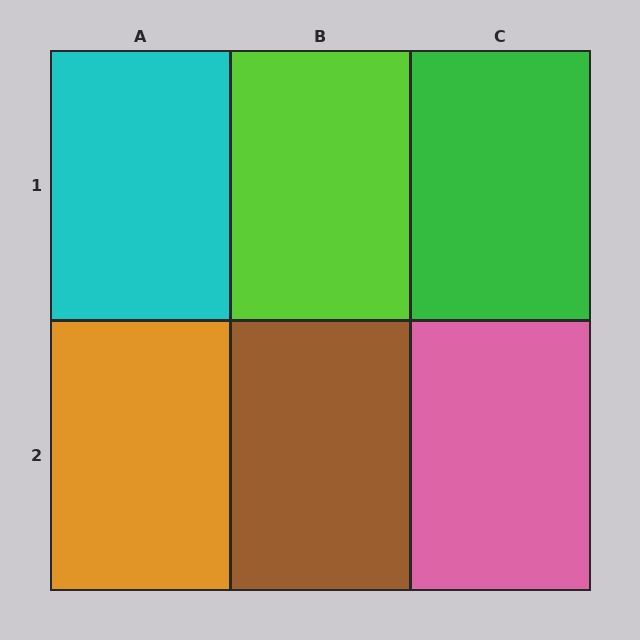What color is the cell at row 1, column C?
Green.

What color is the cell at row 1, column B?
Lime.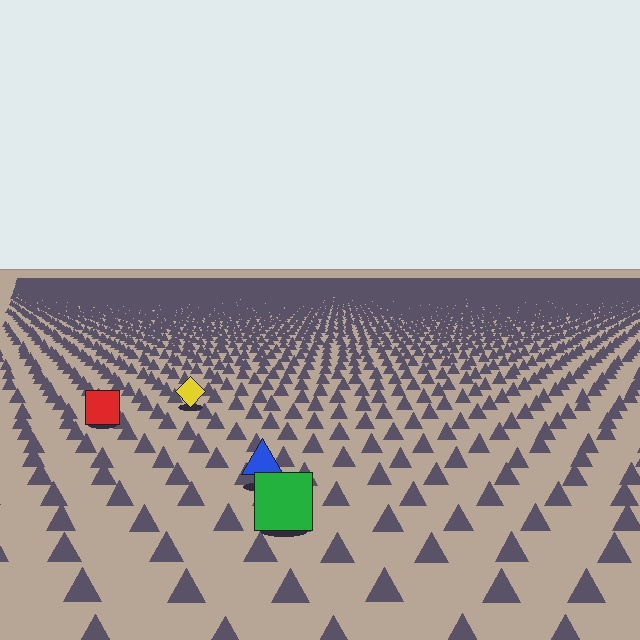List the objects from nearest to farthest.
From nearest to farthest: the green square, the blue triangle, the red square, the yellow diamond.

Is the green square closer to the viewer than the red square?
Yes. The green square is closer — you can tell from the texture gradient: the ground texture is coarser near it.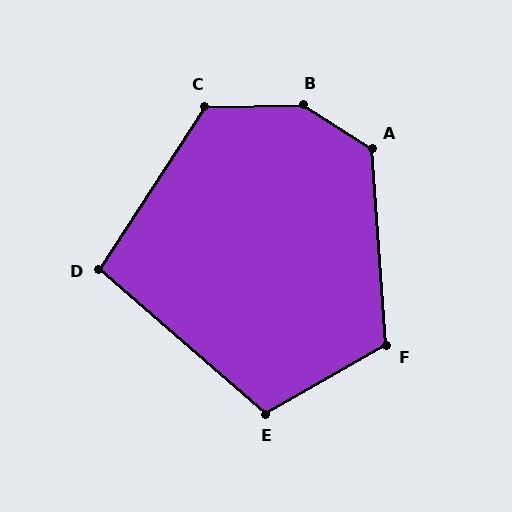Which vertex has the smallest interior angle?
D, at approximately 98 degrees.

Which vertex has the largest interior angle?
B, at approximately 147 degrees.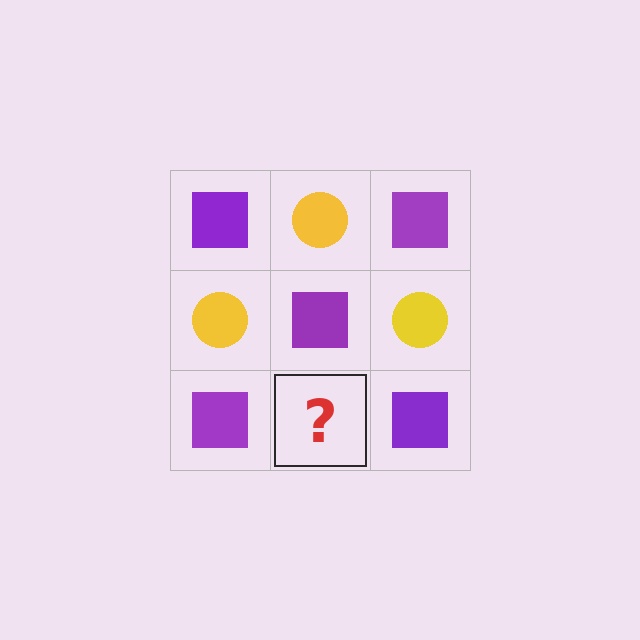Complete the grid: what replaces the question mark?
The question mark should be replaced with a yellow circle.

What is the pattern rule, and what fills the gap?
The rule is that it alternates purple square and yellow circle in a checkerboard pattern. The gap should be filled with a yellow circle.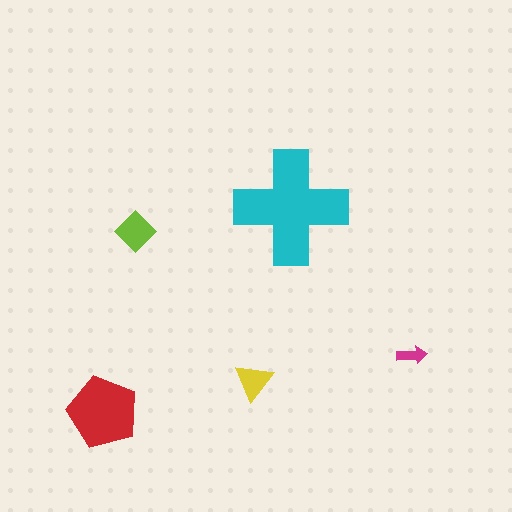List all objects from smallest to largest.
The magenta arrow, the yellow triangle, the lime diamond, the red pentagon, the cyan cross.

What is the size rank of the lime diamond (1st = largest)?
3rd.